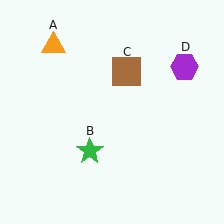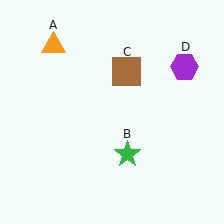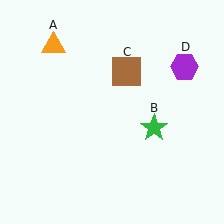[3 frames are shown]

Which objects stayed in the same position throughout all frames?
Orange triangle (object A) and brown square (object C) and purple hexagon (object D) remained stationary.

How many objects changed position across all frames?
1 object changed position: green star (object B).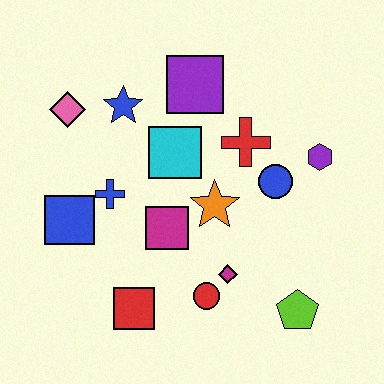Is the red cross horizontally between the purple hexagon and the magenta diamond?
Yes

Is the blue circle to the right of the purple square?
Yes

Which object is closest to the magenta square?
The orange star is closest to the magenta square.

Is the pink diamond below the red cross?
No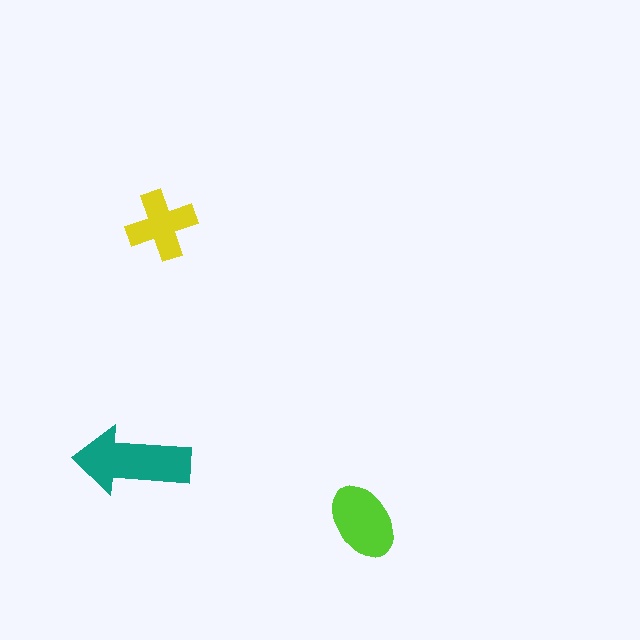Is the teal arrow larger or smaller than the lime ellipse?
Larger.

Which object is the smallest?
The yellow cross.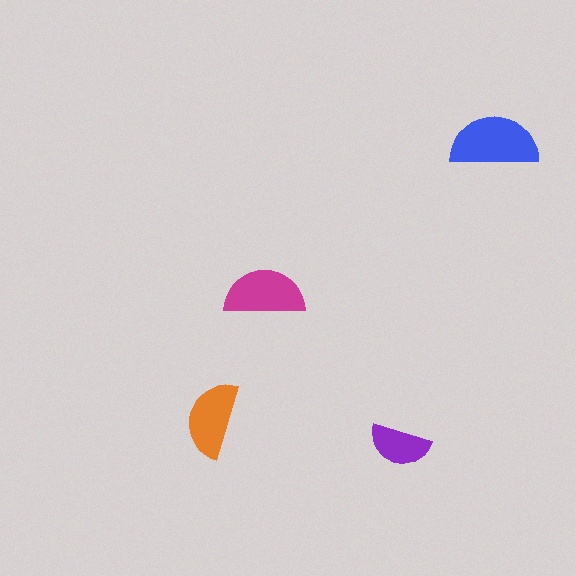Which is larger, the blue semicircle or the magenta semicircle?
The blue one.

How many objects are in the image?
There are 4 objects in the image.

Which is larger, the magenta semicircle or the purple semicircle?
The magenta one.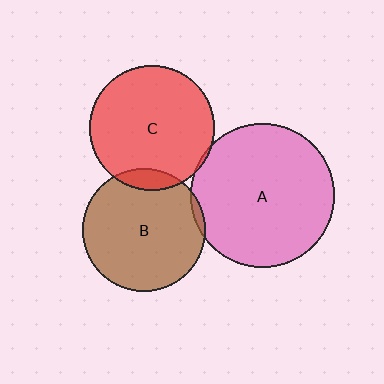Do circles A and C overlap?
Yes.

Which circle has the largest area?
Circle A (pink).